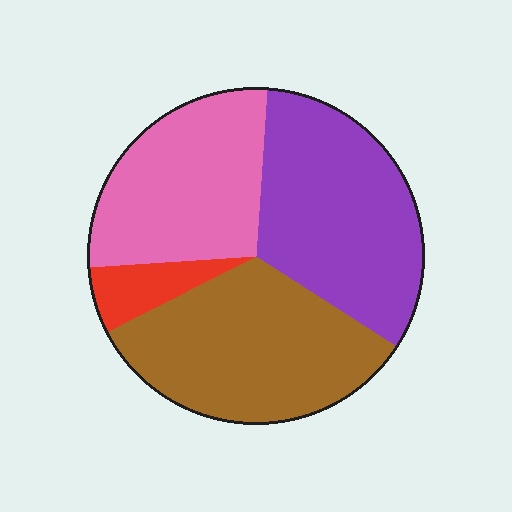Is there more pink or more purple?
Purple.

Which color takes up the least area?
Red, at roughly 5%.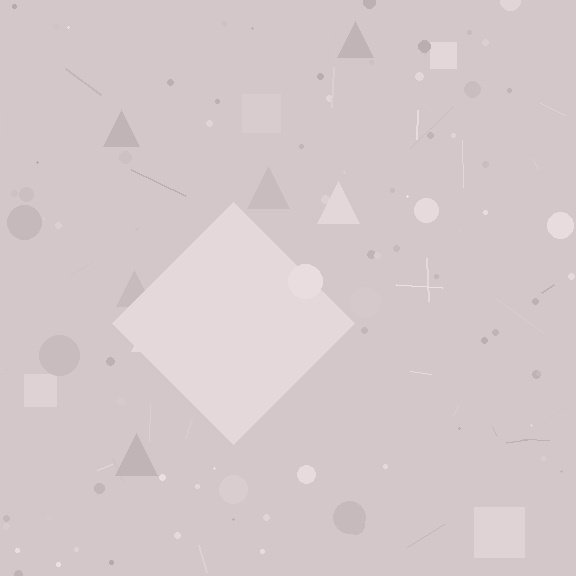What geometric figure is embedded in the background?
A diamond is embedded in the background.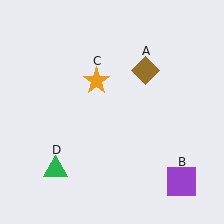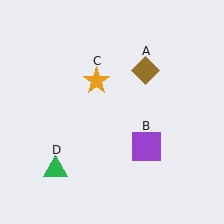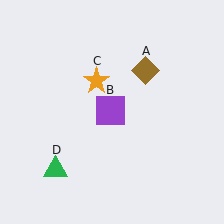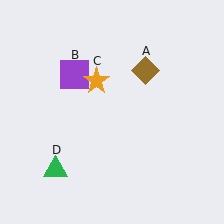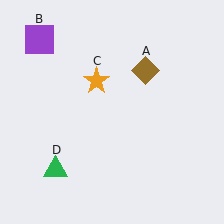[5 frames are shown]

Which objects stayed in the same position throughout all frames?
Brown diamond (object A) and orange star (object C) and green triangle (object D) remained stationary.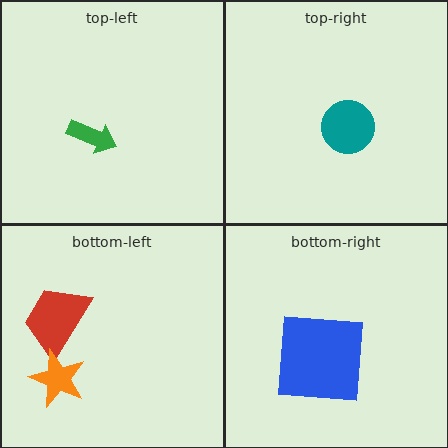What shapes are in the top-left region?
The green arrow.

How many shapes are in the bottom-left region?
2.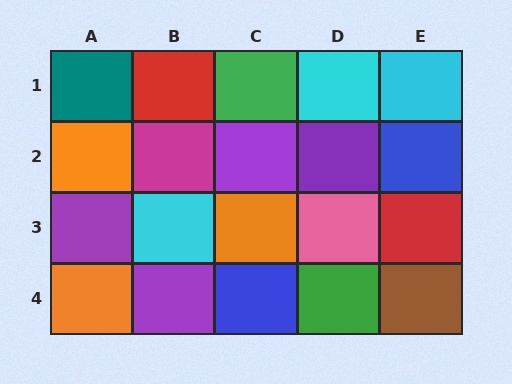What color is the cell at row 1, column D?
Cyan.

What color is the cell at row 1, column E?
Cyan.